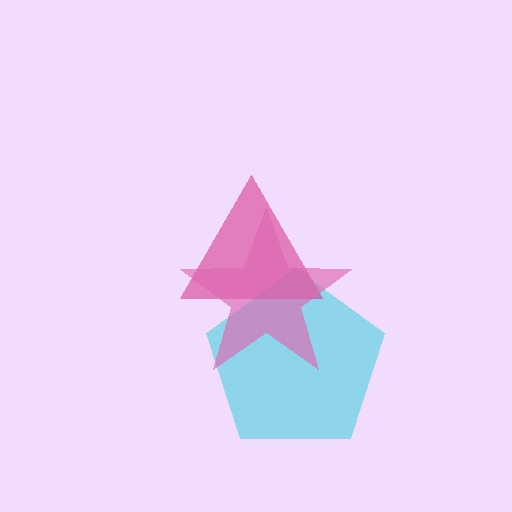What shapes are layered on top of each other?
The layered shapes are: a cyan pentagon, a magenta triangle, a pink star.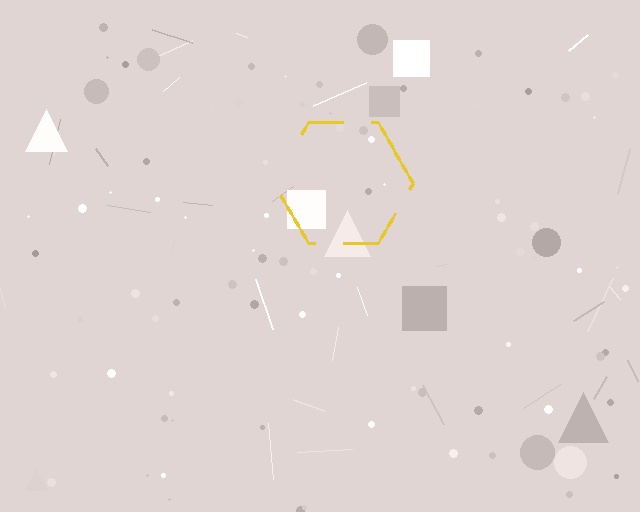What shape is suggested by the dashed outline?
The dashed outline suggests a hexagon.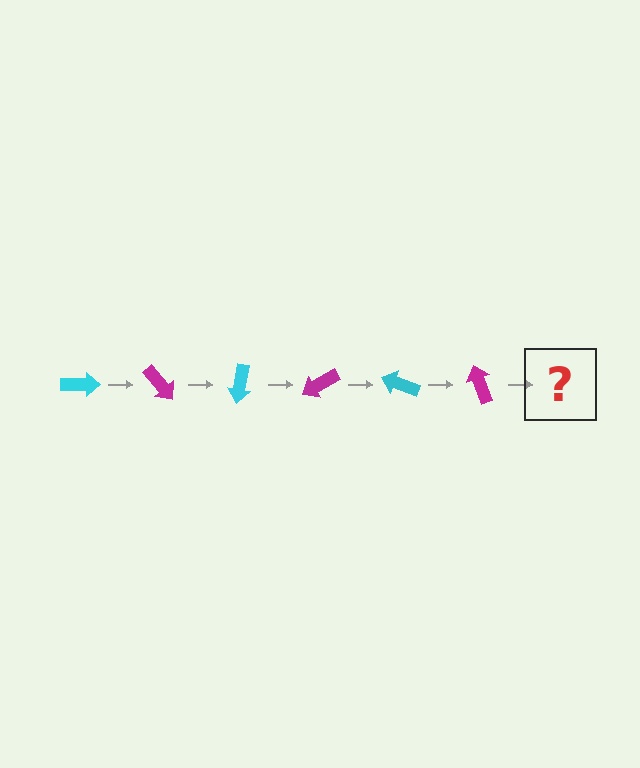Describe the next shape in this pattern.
It should be a cyan arrow, rotated 300 degrees from the start.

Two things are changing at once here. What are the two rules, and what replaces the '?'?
The two rules are that it rotates 50 degrees each step and the color cycles through cyan and magenta. The '?' should be a cyan arrow, rotated 300 degrees from the start.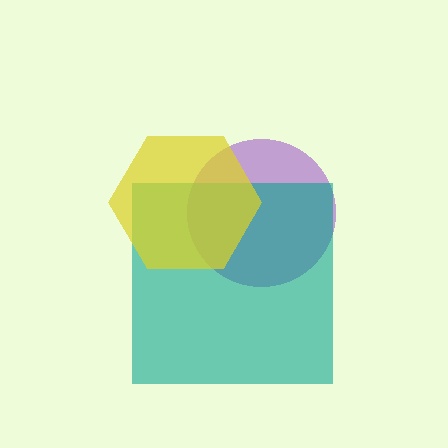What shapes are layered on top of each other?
The layered shapes are: a purple circle, a teal square, a yellow hexagon.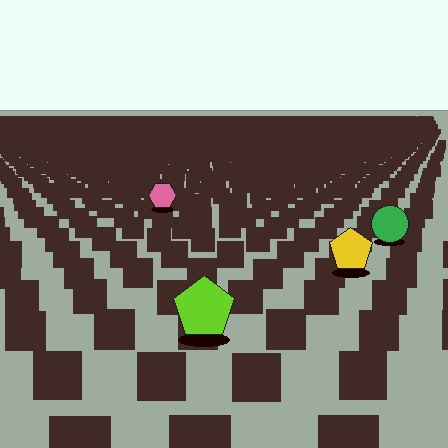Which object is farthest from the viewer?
The pink hexagon is farthest from the viewer. It appears smaller and the ground texture around it is denser.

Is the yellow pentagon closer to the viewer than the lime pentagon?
No. The lime pentagon is closer — you can tell from the texture gradient: the ground texture is coarser near it.